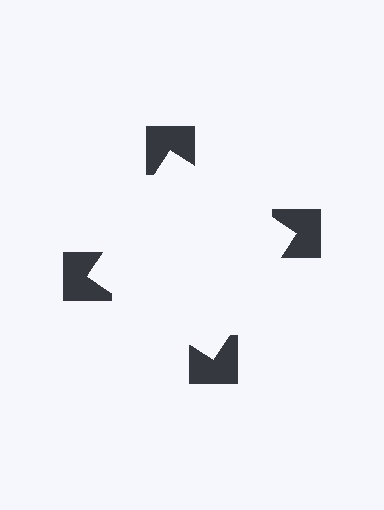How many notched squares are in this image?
There are 4 — one at each vertex of the illusory square.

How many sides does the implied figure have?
4 sides.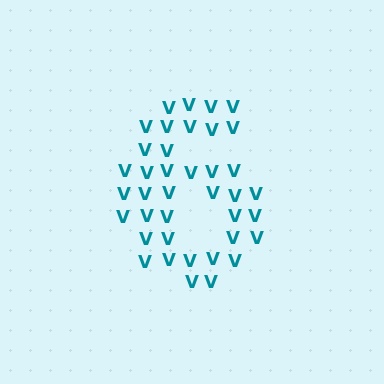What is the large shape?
The large shape is the digit 6.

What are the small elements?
The small elements are letter V's.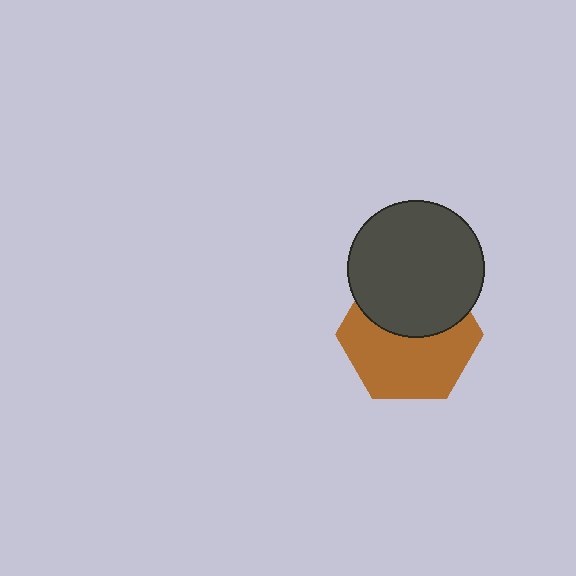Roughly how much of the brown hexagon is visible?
About half of it is visible (roughly 58%).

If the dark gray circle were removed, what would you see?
You would see the complete brown hexagon.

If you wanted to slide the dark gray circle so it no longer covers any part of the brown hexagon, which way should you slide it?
Slide it up — that is the most direct way to separate the two shapes.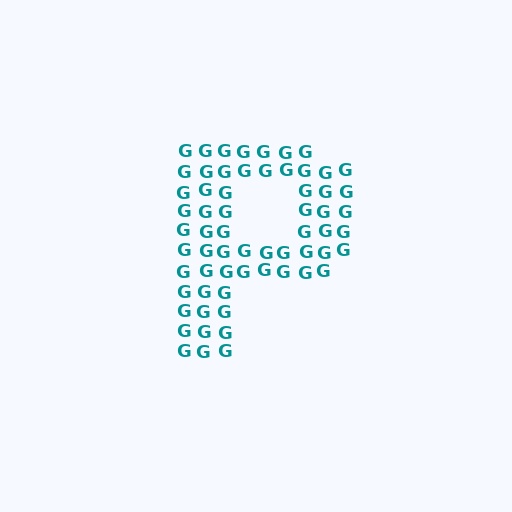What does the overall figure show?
The overall figure shows the letter P.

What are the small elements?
The small elements are letter G's.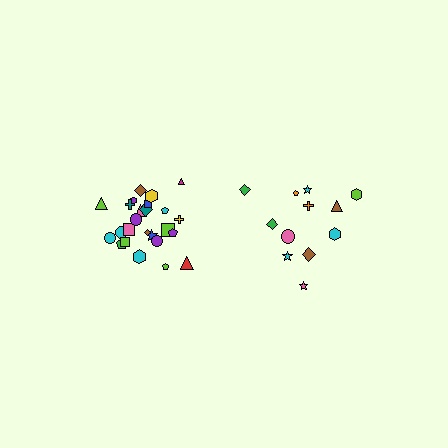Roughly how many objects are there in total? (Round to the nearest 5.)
Roughly 35 objects in total.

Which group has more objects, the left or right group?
The left group.